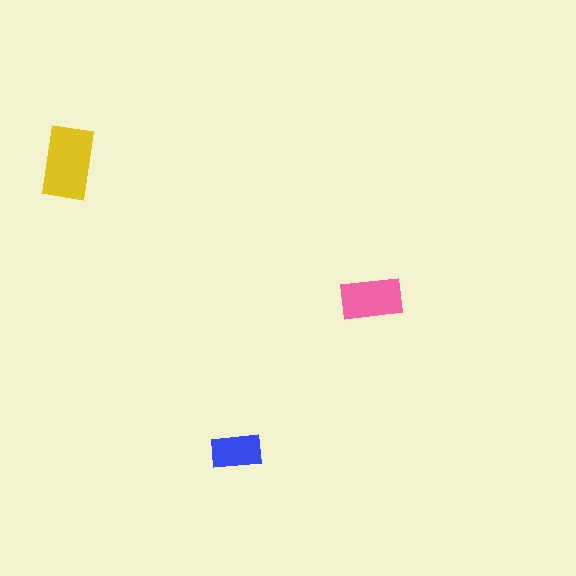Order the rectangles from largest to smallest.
the yellow one, the pink one, the blue one.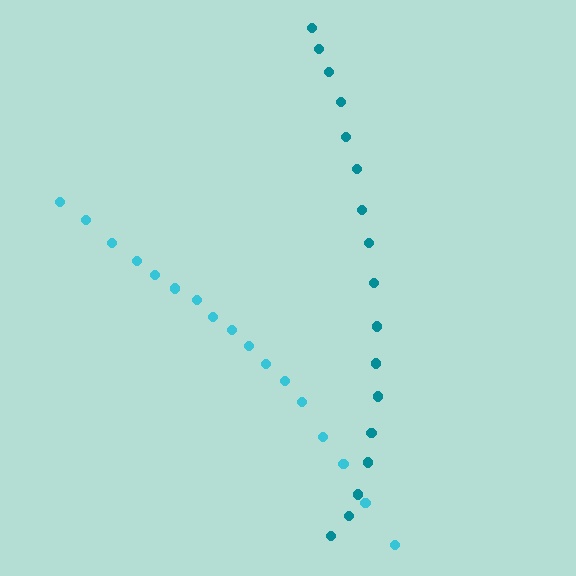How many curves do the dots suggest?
There are 2 distinct paths.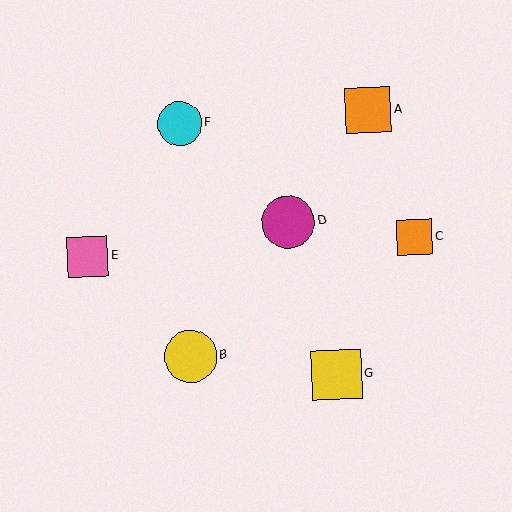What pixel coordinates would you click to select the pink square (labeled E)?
Click at (87, 257) to select the pink square E.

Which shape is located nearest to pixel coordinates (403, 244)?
The orange square (labeled C) at (415, 237) is nearest to that location.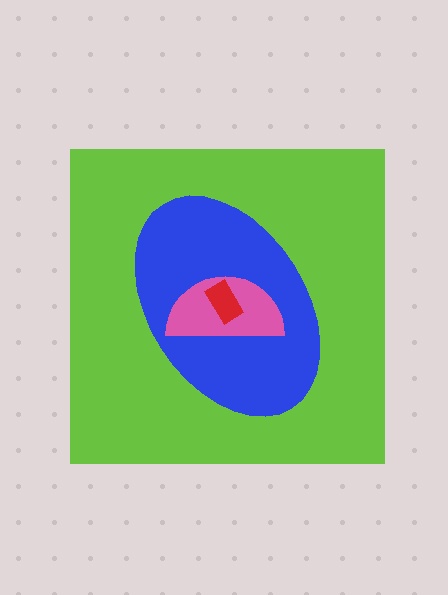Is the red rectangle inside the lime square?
Yes.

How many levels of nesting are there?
4.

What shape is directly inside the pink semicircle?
The red rectangle.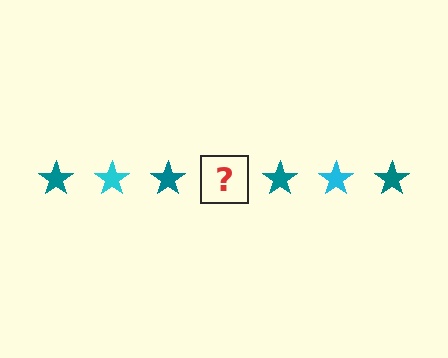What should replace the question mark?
The question mark should be replaced with a cyan star.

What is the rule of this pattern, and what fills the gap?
The rule is that the pattern cycles through teal, cyan stars. The gap should be filled with a cyan star.